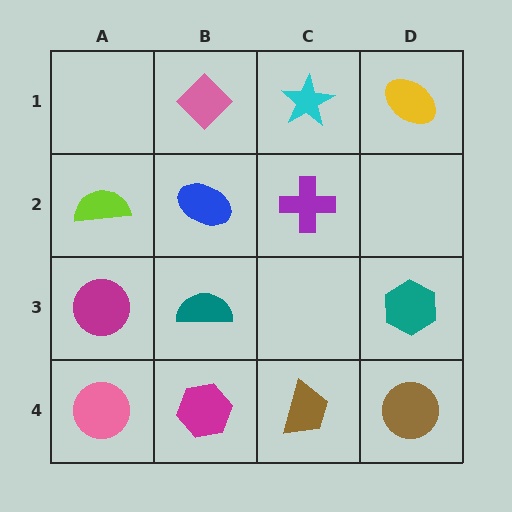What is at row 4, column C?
A brown trapezoid.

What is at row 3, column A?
A magenta circle.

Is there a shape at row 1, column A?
No, that cell is empty.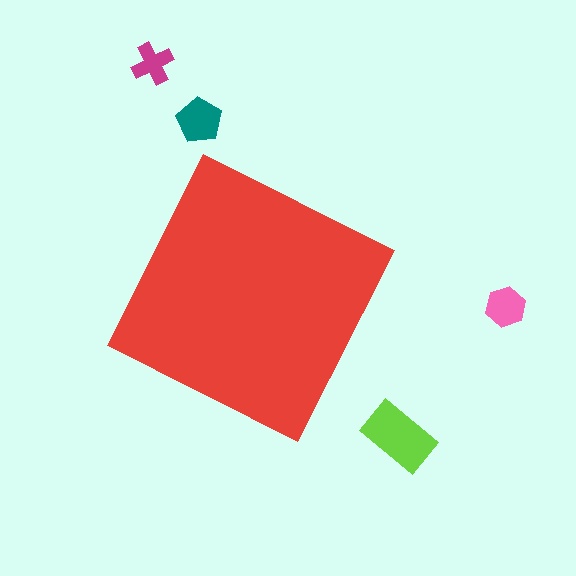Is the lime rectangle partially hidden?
No, the lime rectangle is fully visible.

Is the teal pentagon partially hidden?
No, the teal pentagon is fully visible.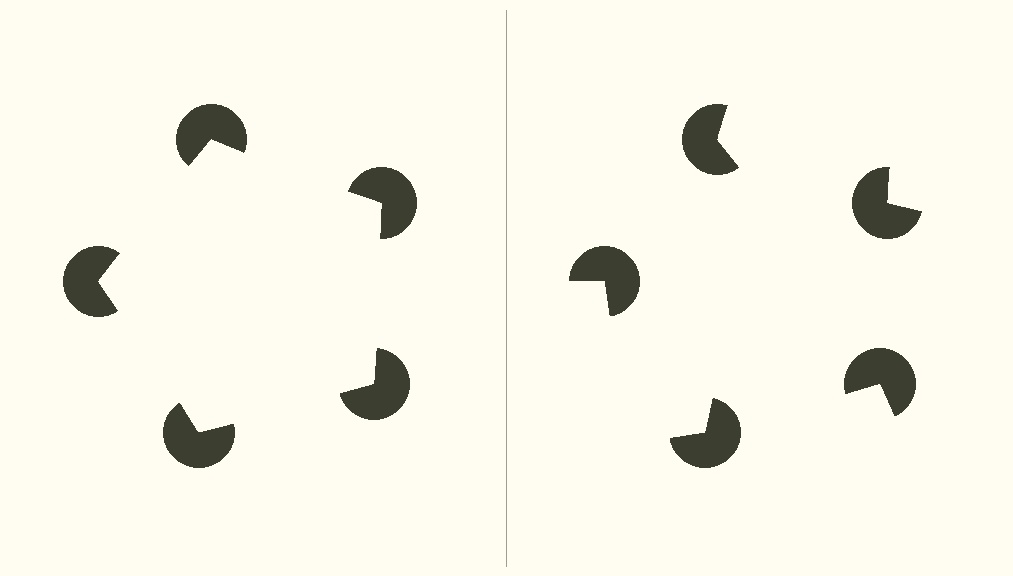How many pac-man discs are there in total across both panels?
10 — 5 on each side.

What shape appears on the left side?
An illusory pentagon.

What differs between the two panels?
The pac-man discs are positioned identically on both sides; only the wedge orientations differ. On the left they align to a pentagon; on the right they are misaligned.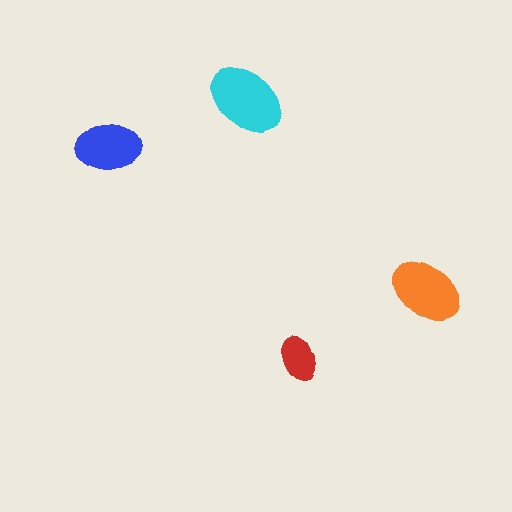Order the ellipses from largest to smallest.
the cyan one, the orange one, the blue one, the red one.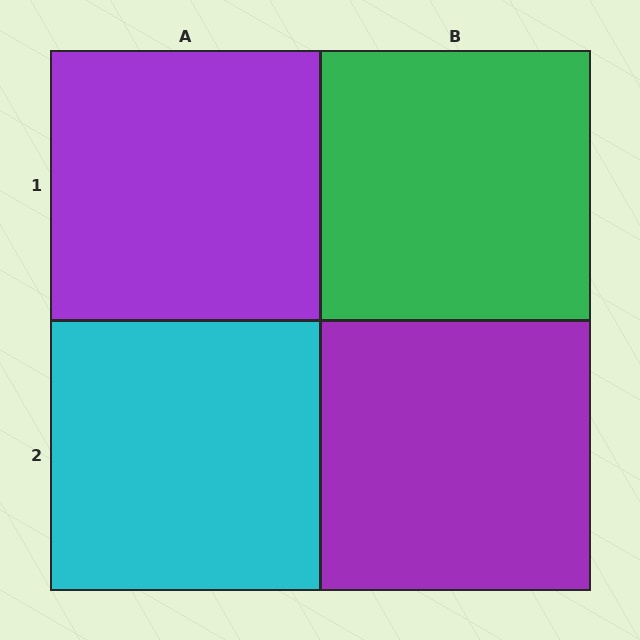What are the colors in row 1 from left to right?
Purple, green.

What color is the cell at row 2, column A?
Cyan.